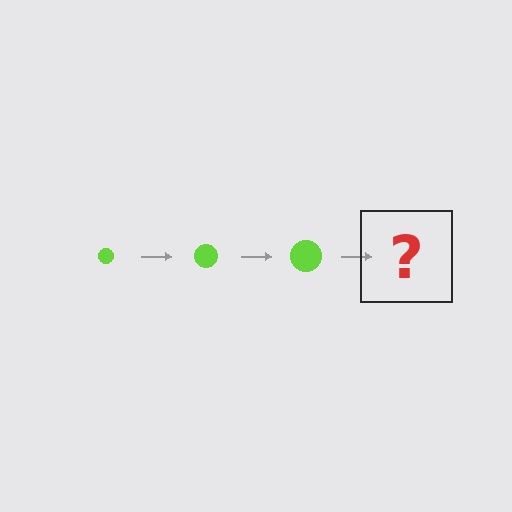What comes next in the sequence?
The next element should be a lime circle, larger than the previous one.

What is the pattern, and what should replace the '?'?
The pattern is that the circle gets progressively larger each step. The '?' should be a lime circle, larger than the previous one.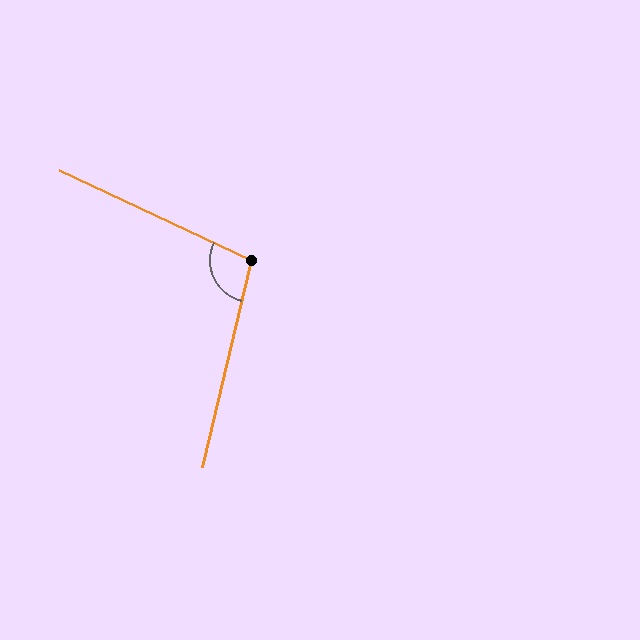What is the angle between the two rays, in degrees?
Approximately 102 degrees.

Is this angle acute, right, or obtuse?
It is obtuse.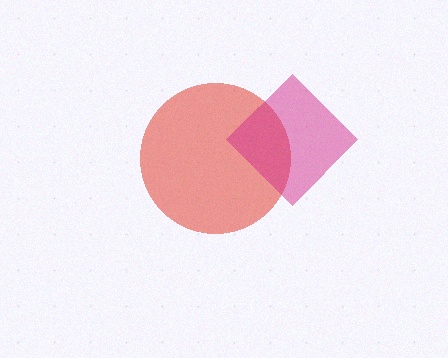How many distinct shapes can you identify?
There are 2 distinct shapes: a red circle, a magenta diamond.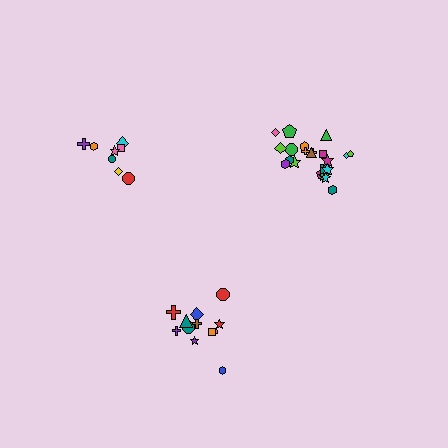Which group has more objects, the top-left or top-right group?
The top-right group.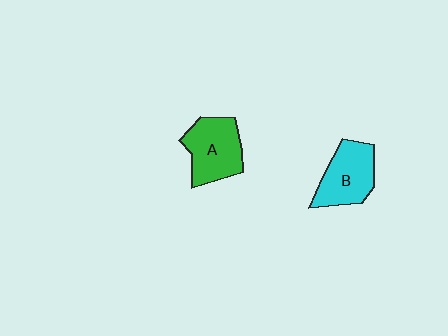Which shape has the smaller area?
Shape B (cyan).